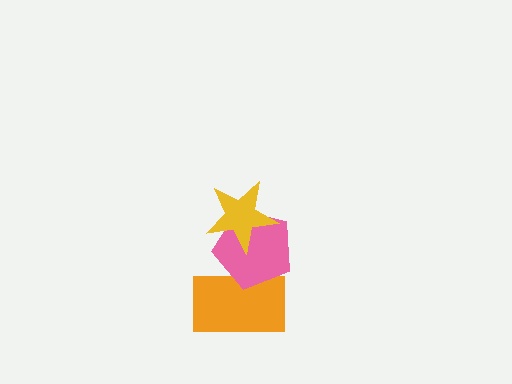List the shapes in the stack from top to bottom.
From top to bottom: the yellow star, the pink pentagon, the orange rectangle.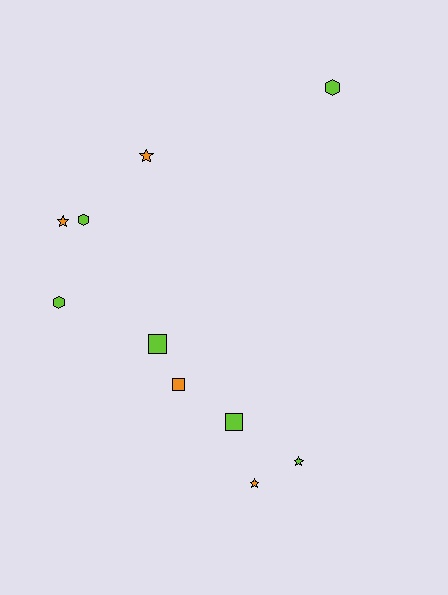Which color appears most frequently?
Lime, with 6 objects.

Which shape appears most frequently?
Star, with 4 objects.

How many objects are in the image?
There are 10 objects.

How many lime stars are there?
There is 1 lime star.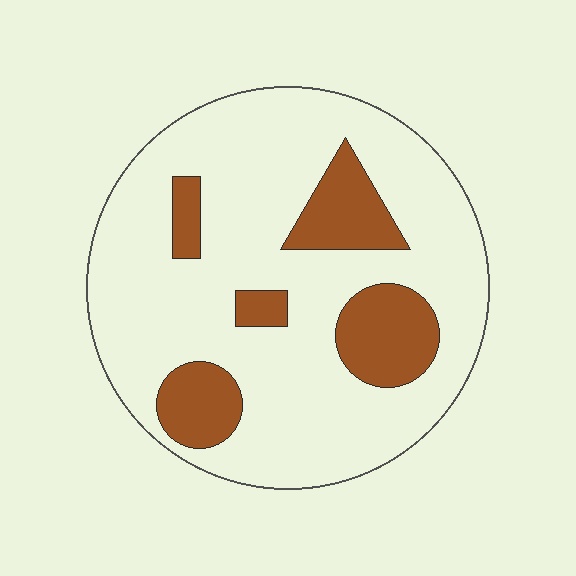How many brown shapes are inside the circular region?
5.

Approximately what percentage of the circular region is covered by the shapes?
Approximately 20%.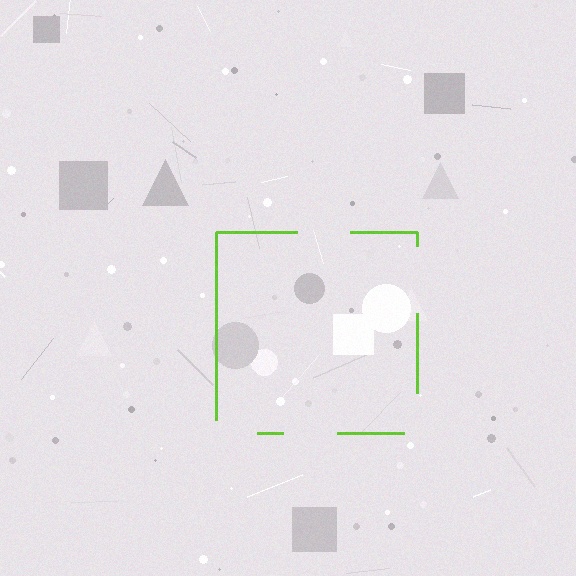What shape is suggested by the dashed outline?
The dashed outline suggests a square.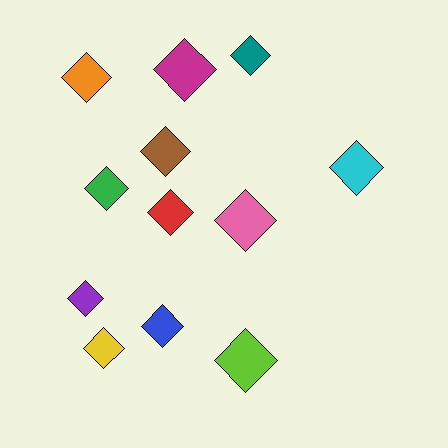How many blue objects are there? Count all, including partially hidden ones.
There is 1 blue object.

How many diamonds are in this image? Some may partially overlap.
There are 12 diamonds.